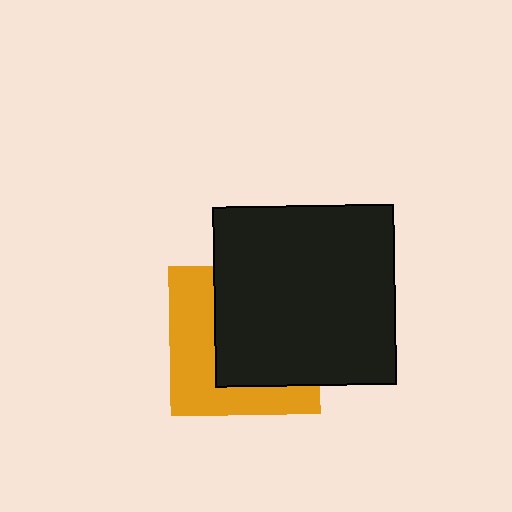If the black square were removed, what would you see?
You would see the complete orange square.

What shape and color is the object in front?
The object in front is a black square.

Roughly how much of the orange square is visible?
A small part of it is visible (roughly 44%).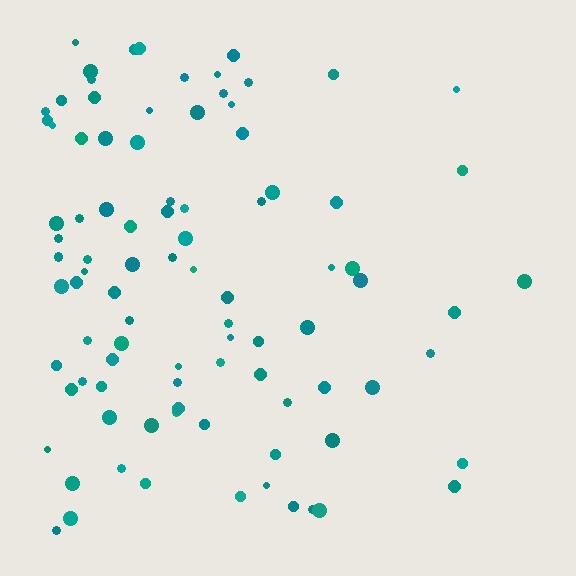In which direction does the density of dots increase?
From right to left, with the left side densest.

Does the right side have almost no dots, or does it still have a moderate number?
Still a moderate number, just noticeably fewer than the left.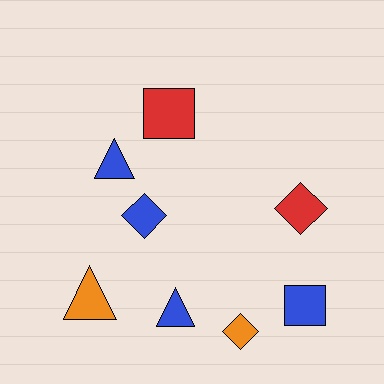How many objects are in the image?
There are 8 objects.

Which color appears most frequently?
Blue, with 4 objects.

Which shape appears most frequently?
Diamond, with 3 objects.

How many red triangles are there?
There are no red triangles.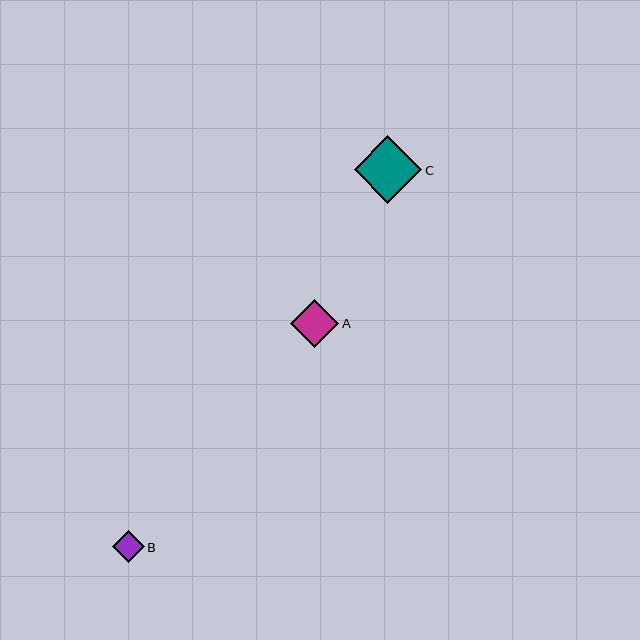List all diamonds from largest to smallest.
From largest to smallest: C, A, B.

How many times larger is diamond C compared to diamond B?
Diamond C is approximately 2.1 times the size of diamond B.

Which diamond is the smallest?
Diamond B is the smallest with a size of approximately 32 pixels.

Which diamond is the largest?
Diamond C is the largest with a size of approximately 68 pixels.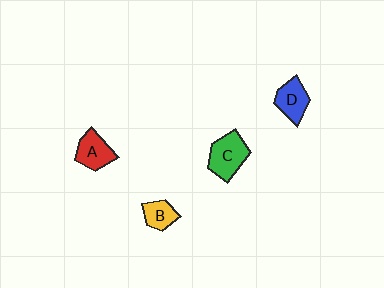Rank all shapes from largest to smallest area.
From largest to smallest: C (green), A (red), D (blue), B (yellow).